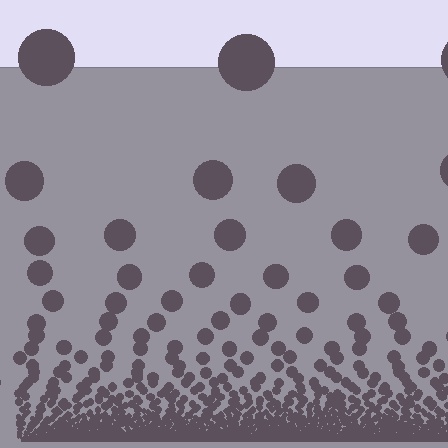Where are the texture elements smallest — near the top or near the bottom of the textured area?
Near the bottom.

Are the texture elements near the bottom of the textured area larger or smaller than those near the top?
Smaller. The gradient is inverted — elements near the bottom are smaller and denser.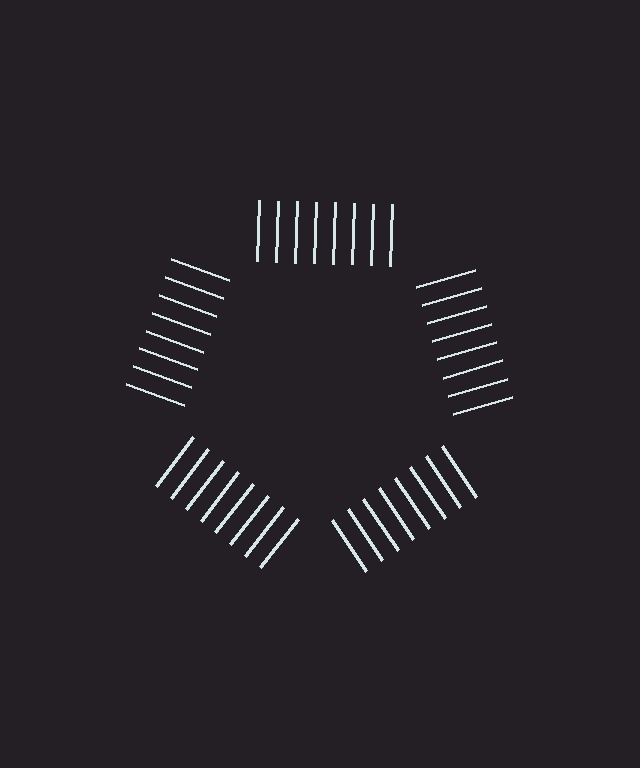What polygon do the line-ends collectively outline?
An illusory pentagon — the line segments terminate on its edges but no continuous stroke is drawn.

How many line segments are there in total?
40 — 8 along each of the 5 edges.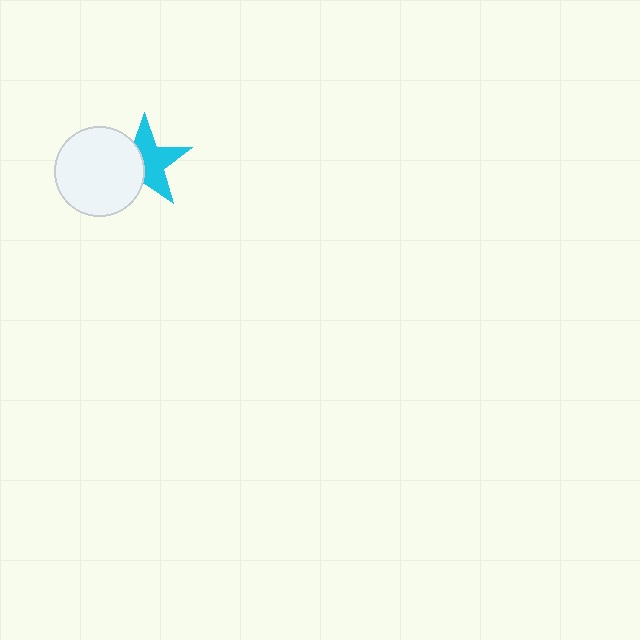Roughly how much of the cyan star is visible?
About half of it is visible (roughly 58%).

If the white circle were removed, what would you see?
You would see the complete cyan star.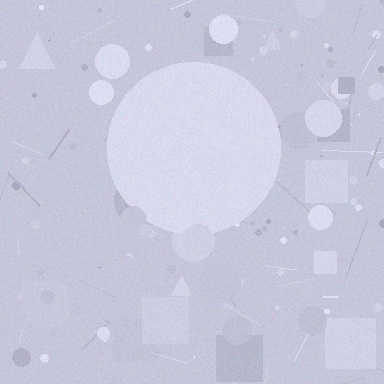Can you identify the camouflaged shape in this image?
The camouflaged shape is a circle.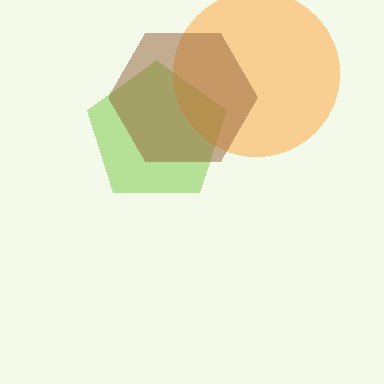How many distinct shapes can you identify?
There are 3 distinct shapes: a lime pentagon, an orange circle, a brown hexagon.